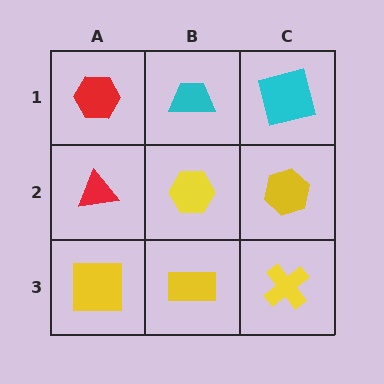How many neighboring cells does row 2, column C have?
3.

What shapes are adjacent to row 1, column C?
A yellow hexagon (row 2, column C), a cyan trapezoid (row 1, column B).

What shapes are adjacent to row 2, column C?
A cyan square (row 1, column C), a yellow cross (row 3, column C), a yellow hexagon (row 2, column B).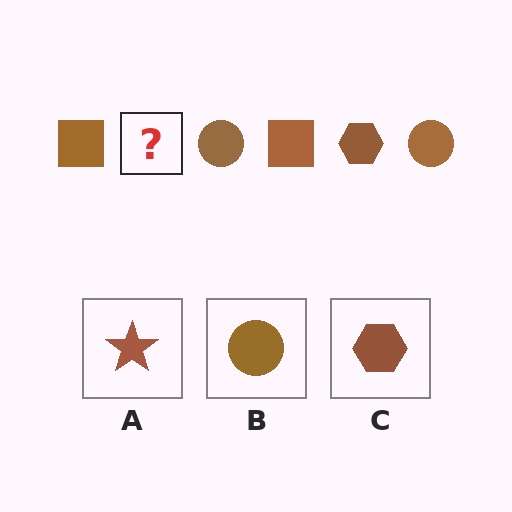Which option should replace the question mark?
Option C.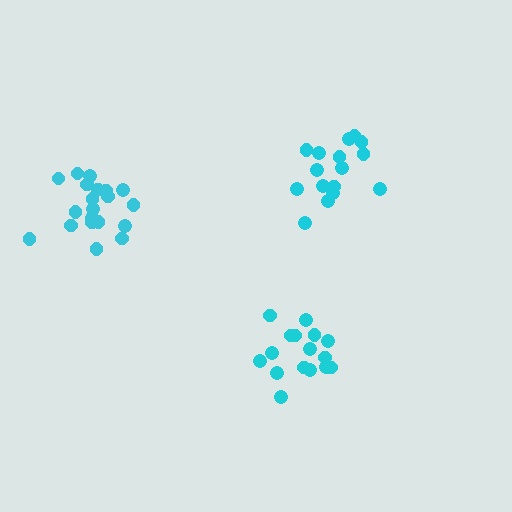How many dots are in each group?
Group 1: 16 dots, Group 2: 20 dots, Group 3: 16 dots (52 total).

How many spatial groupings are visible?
There are 3 spatial groupings.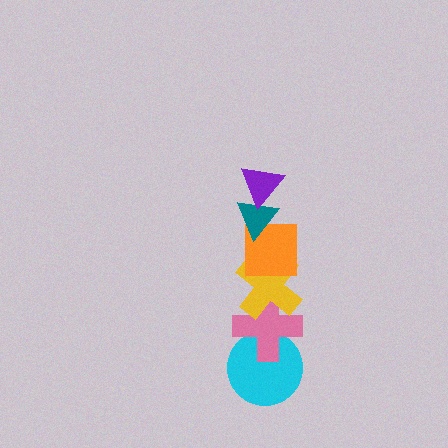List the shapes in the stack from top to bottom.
From top to bottom: the purple triangle, the teal triangle, the orange square, the yellow cross, the pink cross, the cyan circle.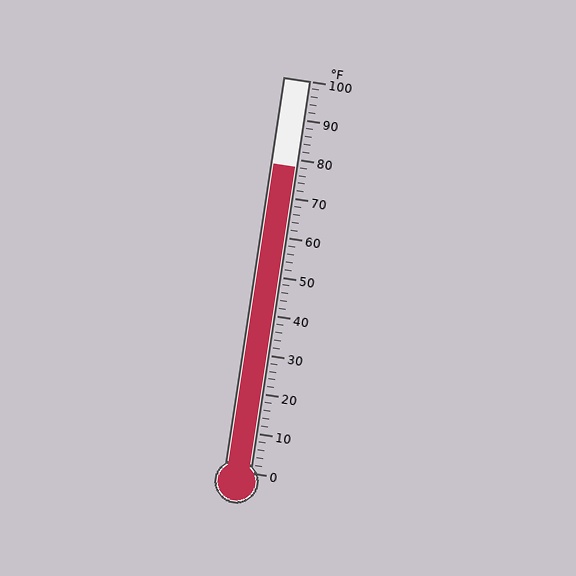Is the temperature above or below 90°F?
The temperature is below 90°F.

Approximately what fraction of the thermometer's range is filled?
The thermometer is filled to approximately 80% of its range.